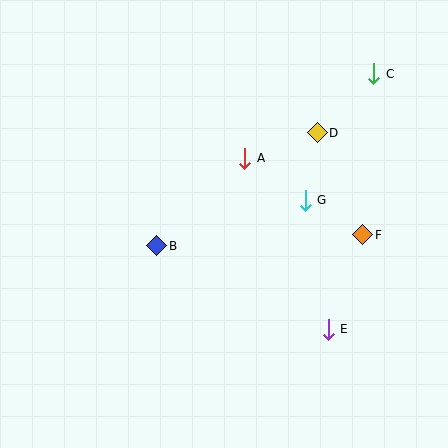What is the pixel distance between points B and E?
The distance between B and E is 191 pixels.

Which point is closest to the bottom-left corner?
Point B is closest to the bottom-left corner.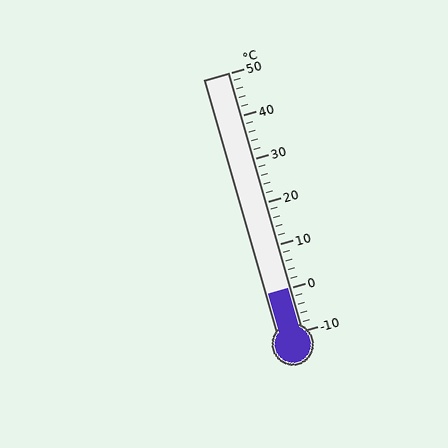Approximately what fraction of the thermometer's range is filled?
The thermometer is filled to approximately 15% of its range.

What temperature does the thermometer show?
The thermometer shows approximately 0°C.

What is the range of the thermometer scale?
The thermometer scale ranges from -10°C to 50°C.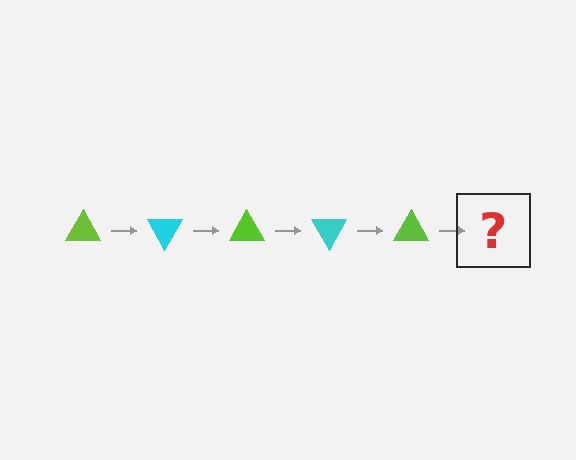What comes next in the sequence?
The next element should be a cyan triangle, rotated 300 degrees from the start.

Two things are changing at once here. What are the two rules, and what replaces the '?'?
The two rules are that it rotates 60 degrees each step and the color cycles through lime and cyan. The '?' should be a cyan triangle, rotated 300 degrees from the start.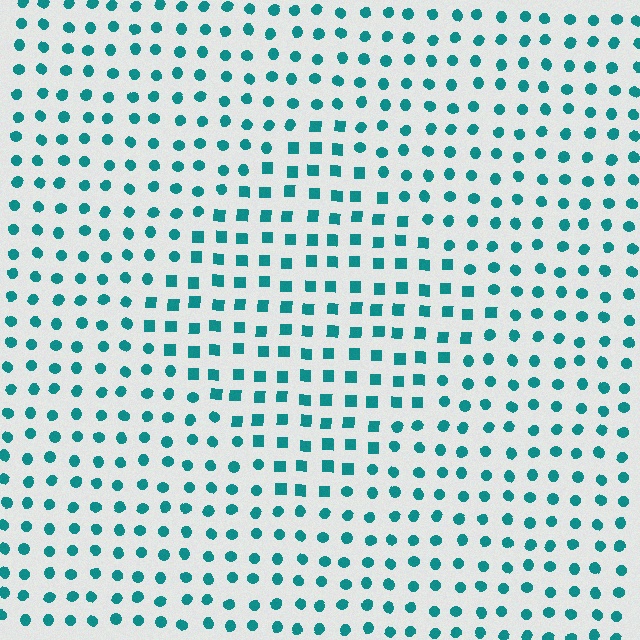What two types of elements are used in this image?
The image uses squares inside the diamond region and circles outside it.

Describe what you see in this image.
The image is filled with small teal elements arranged in a uniform grid. A diamond-shaped region contains squares, while the surrounding area contains circles. The boundary is defined purely by the change in element shape.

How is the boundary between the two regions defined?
The boundary is defined by a change in element shape: squares inside vs. circles outside. All elements share the same color and spacing.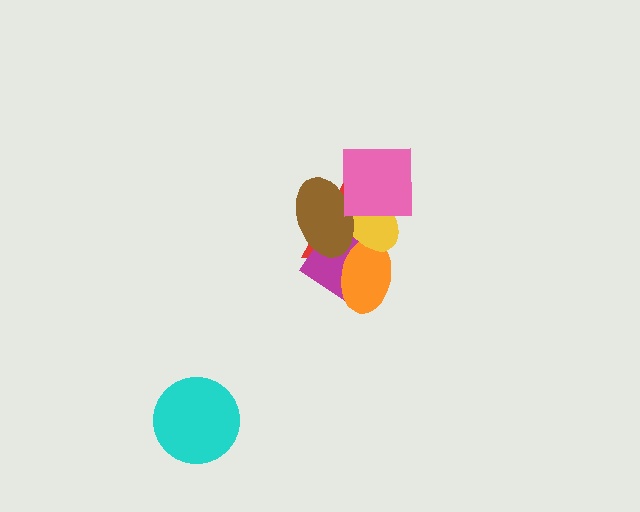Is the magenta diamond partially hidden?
Yes, it is partially covered by another shape.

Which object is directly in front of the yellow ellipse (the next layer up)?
The brown ellipse is directly in front of the yellow ellipse.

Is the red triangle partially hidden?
Yes, it is partially covered by another shape.